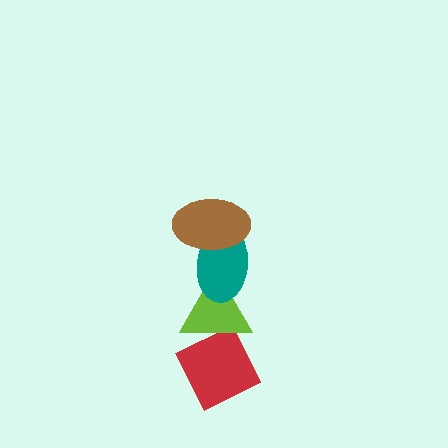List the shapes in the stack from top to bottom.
From top to bottom: the brown ellipse, the teal ellipse, the lime triangle, the red diamond.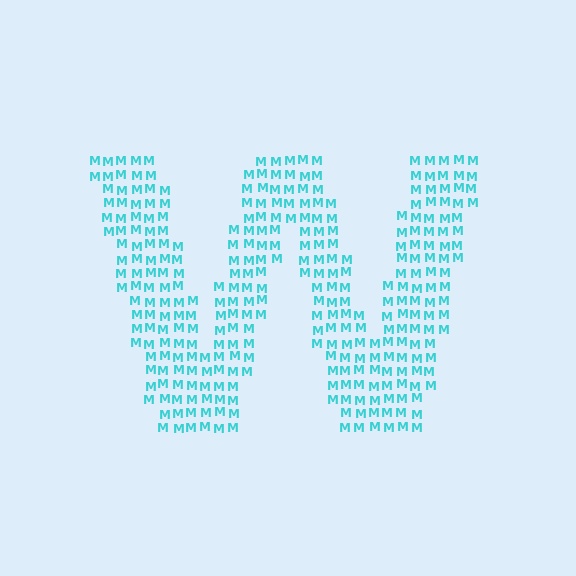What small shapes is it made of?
It is made of small letter M's.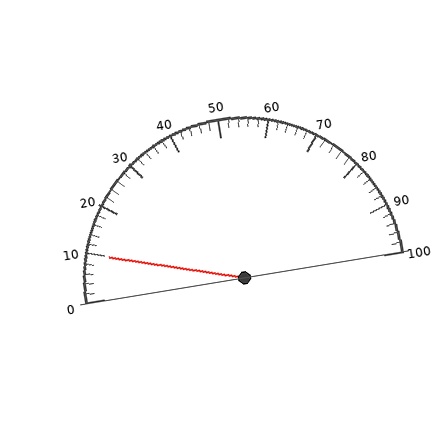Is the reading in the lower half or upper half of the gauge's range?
The reading is in the lower half of the range (0 to 100).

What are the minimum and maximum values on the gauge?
The gauge ranges from 0 to 100.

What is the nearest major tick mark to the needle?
The nearest major tick mark is 10.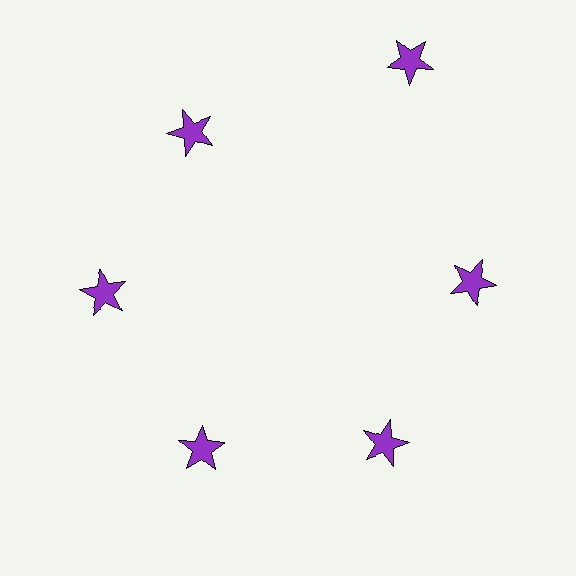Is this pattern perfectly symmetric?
No. The 6 purple stars are arranged in a ring, but one element near the 1 o'clock position is pushed outward from the center, breaking the 6-fold rotational symmetry.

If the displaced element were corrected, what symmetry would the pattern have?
It would have 6-fold rotational symmetry — the pattern would map onto itself every 60 degrees.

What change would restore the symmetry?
The symmetry would be restored by moving it inward, back onto the ring so that all 6 stars sit at equal angles and equal distance from the center.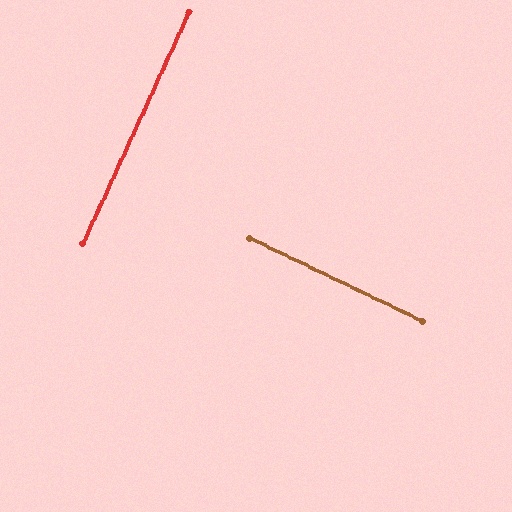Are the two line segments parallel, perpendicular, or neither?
Perpendicular — they meet at approximately 89°.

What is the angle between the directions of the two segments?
Approximately 89 degrees.